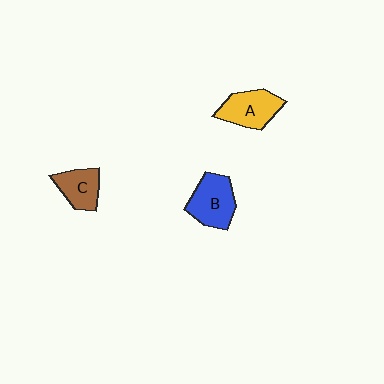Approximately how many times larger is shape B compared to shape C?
Approximately 1.4 times.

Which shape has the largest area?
Shape B (blue).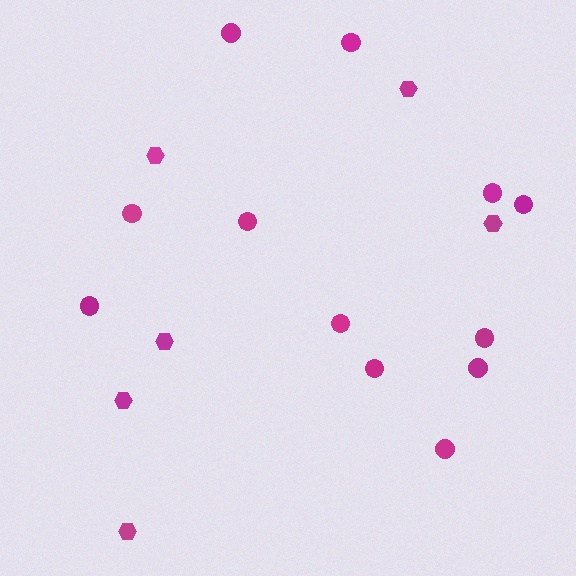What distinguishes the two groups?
There are 2 groups: one group of circles (12) and one group of hexagons (6).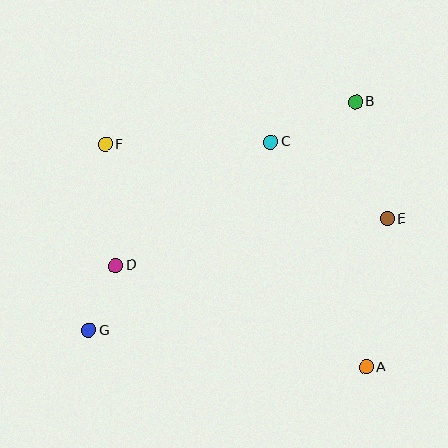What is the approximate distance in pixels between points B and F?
The distance between B and F is approximately 254 pixels.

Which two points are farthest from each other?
Points B and G are farthest from each other.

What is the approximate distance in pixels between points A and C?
The distance between A and C is approximately 245 pixels.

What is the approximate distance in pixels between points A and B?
The distance between A and B is approximately 266 pixels.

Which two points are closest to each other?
Points D and G are closest to each other.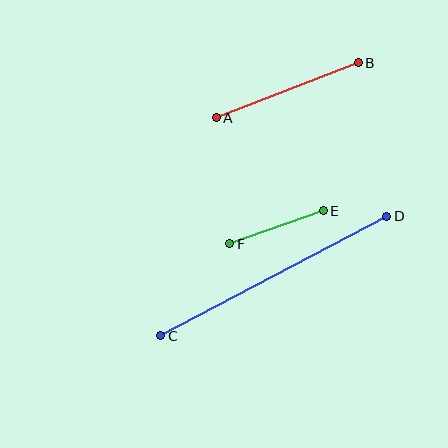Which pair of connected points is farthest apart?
Points C and D are farthest apart.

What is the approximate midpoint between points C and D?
The midpoint is at approximately (274, 276) pixels.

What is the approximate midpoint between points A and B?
The midpoint is at approximately (287, 90) pixels.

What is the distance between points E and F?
The distance is approximately 99 pixels.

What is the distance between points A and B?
The distance is approximately 152 pixels.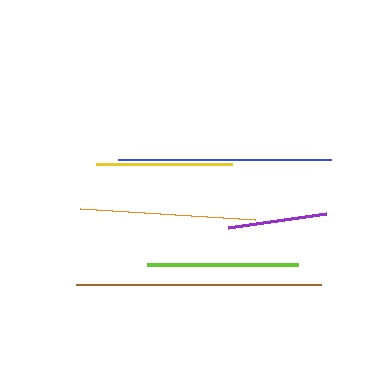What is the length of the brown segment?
The brown segment is approximately 245 pixels long.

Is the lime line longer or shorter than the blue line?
The blue line is longer than the lime line.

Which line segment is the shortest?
The purple line is the shortest at approximately 99 pixels.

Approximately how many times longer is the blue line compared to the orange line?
The blue line is approximately 1.2 times the length of the orange line.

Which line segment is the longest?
The brown line is the longest at approximately 245 pixels.